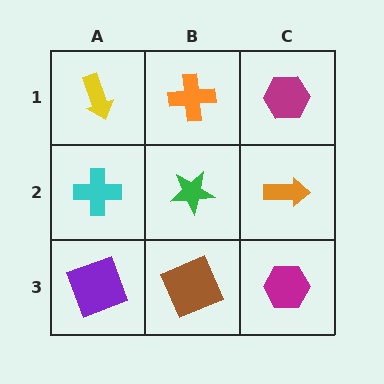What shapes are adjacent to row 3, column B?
A green star (row 2, column B), a purple square (row 3, column A), a magenta hexagon (row 3, column C).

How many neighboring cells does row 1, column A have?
2.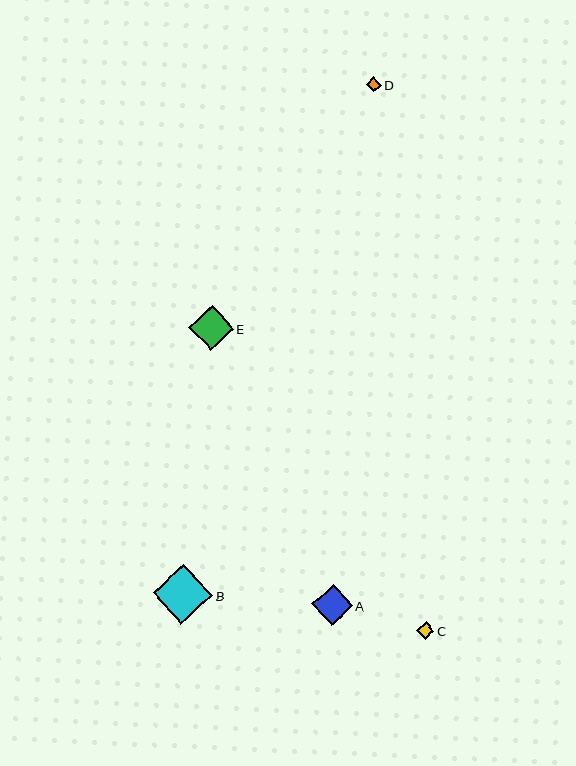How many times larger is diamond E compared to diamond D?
Diamond E is approximately 2.9 times the size of diamond D.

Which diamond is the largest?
Diamond B is the largest with a size of approximately 60 pixels.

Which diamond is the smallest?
Diamond D is the smallest with a size of approximately 15 pixels.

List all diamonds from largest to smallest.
From largest to smallest: B, E, A, C, D.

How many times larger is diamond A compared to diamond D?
Diamond A is approximately 2.7 times the size of diamond D.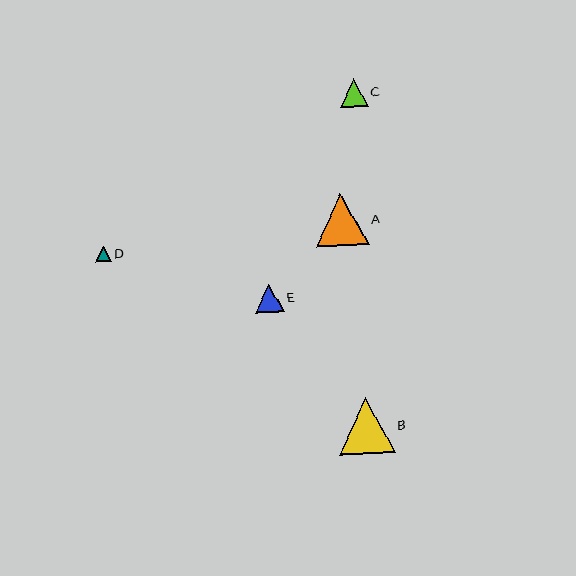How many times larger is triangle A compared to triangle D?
Triangle A is approximately 3.4 times the size of triangle D.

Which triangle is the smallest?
Triangle D is the smallest with a size of approximately 15 pixels.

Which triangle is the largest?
Triangle B is the largest with a size of approximately 56 pixels.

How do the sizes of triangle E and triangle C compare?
Triangle E and triangle C are approximately the same size.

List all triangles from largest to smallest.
From largest to smallest: B, A, E, C, D.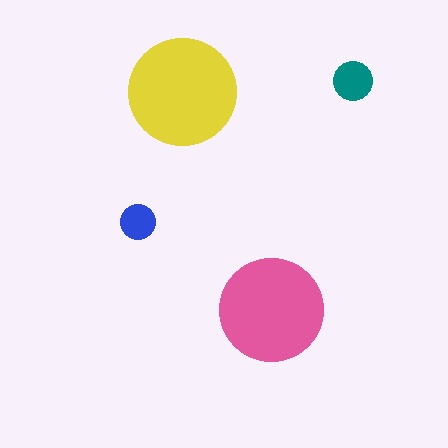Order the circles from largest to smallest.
the yellow one, the pink one, the teal one, the blue one.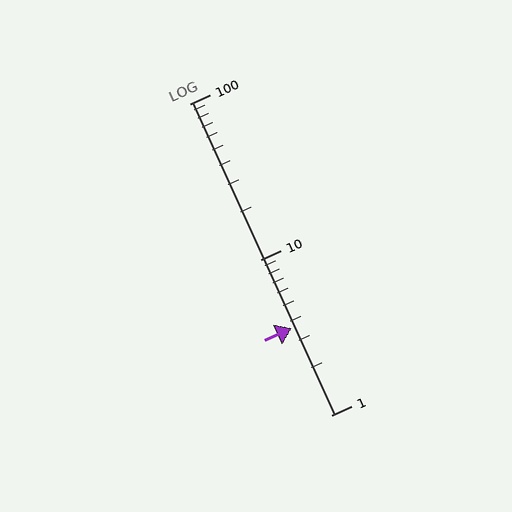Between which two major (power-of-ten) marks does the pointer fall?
The pointer is between 1 and 10.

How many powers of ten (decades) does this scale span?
The scale spans 2 decades, from 1 to 100.